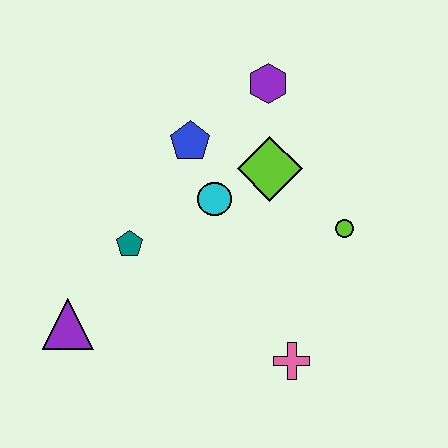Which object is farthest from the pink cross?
The purple hexagon is farthest from the pink cross.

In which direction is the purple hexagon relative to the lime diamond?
The purple hexagon is above the lime diamond.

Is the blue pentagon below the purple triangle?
No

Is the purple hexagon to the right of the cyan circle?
Yes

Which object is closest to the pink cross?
The lime circle is closest to the pink cross.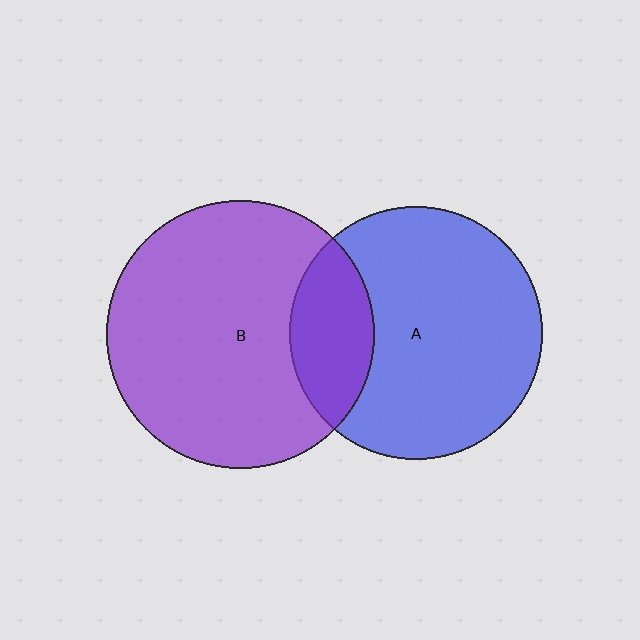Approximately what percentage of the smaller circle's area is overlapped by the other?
Approximately 25%.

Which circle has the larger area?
Circle B (purple).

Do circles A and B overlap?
Yes.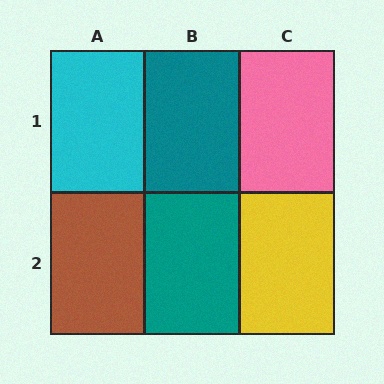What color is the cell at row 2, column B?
Teal.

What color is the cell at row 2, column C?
Yellow.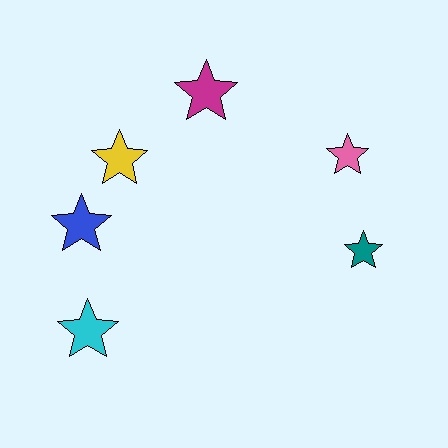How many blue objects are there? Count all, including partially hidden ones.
There is 1 blue object.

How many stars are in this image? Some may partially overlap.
There are 6 stars.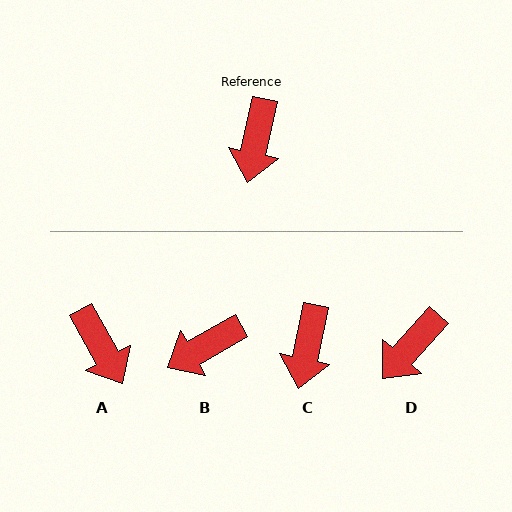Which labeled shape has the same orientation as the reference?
C.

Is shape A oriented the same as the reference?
No, it is off by about 42 degrees.